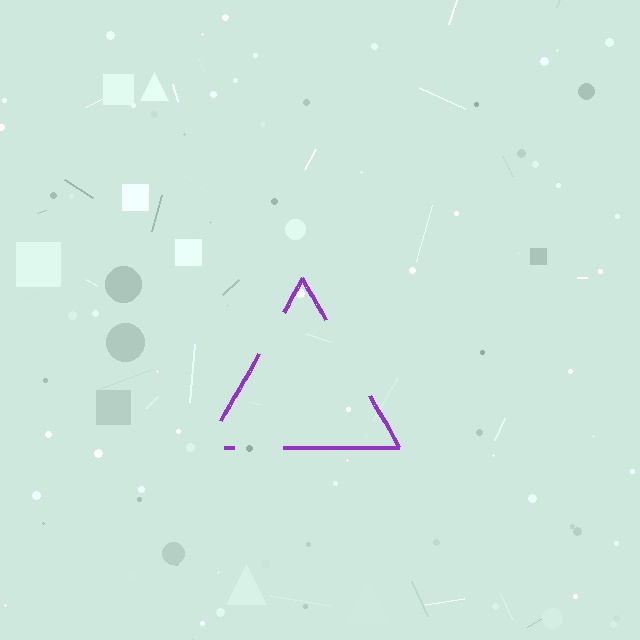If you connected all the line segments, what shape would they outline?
They would outline a triangle.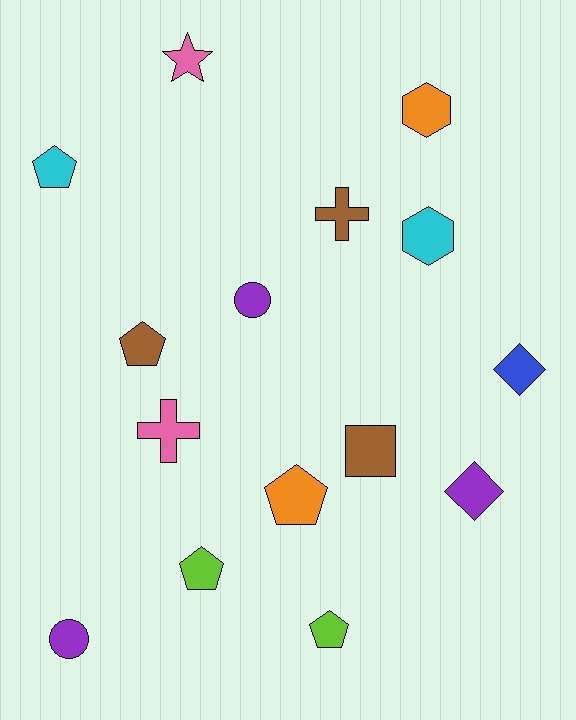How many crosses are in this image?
There are 2 crosses.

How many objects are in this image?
There are 15 objects.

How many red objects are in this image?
There are no red objects.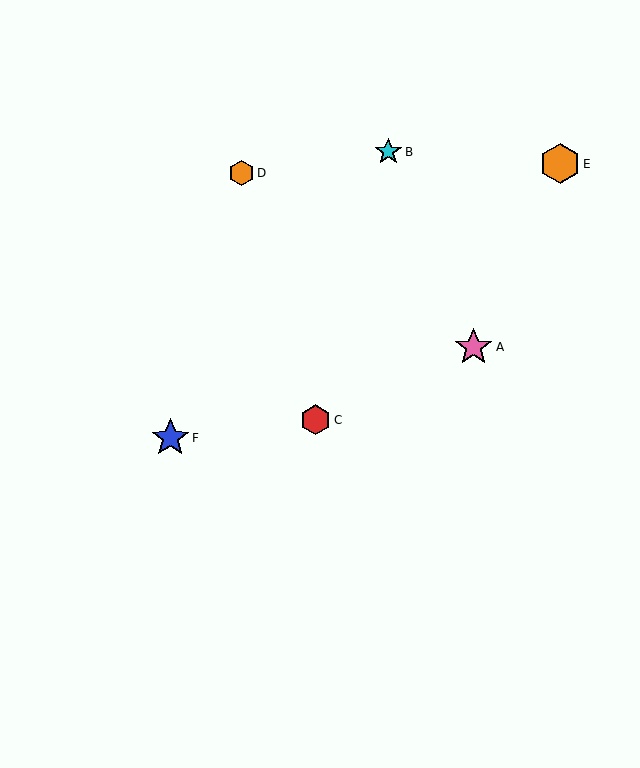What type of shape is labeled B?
Shape B is a cyan star.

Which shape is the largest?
The orange hexagon (labeled E) is the largest.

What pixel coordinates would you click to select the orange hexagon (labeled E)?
Click at (560, 164) to select the orange hexagon E.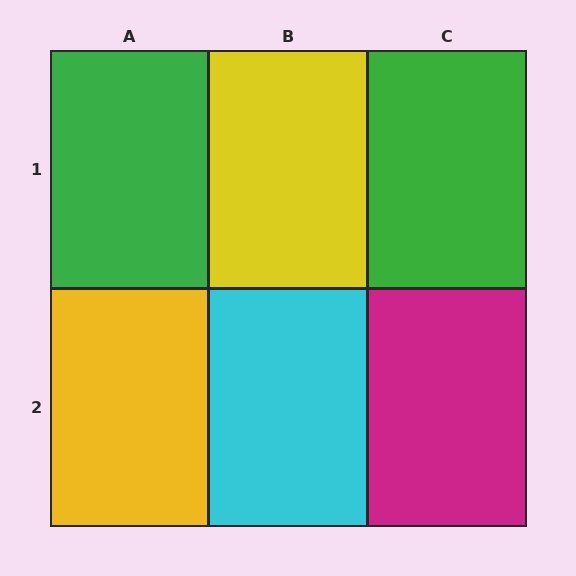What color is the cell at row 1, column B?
Yellow.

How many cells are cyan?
1 cell is cyan.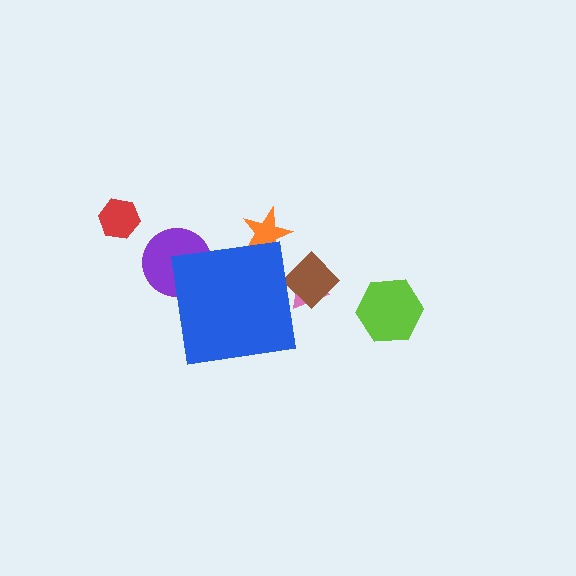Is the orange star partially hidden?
Yes, the orange star is partially hidden behind the blue square.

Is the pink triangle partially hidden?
Yes, the pink triangle is partially hidden behind the blue square.